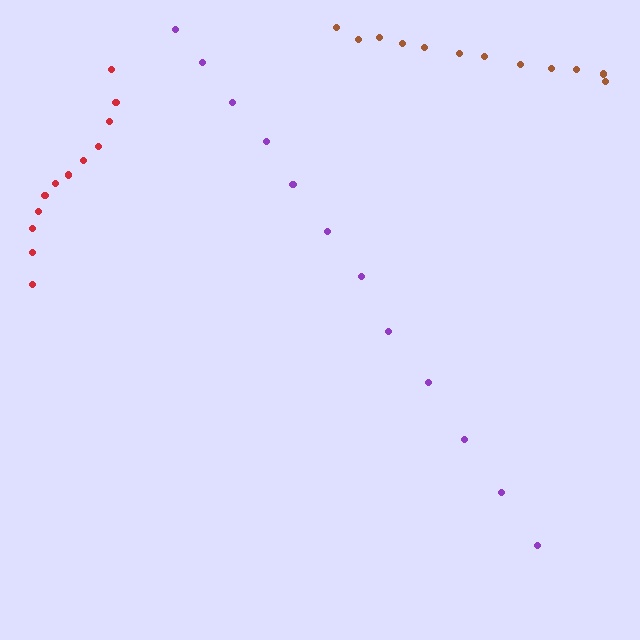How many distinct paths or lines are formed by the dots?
There are 3 distinct paths.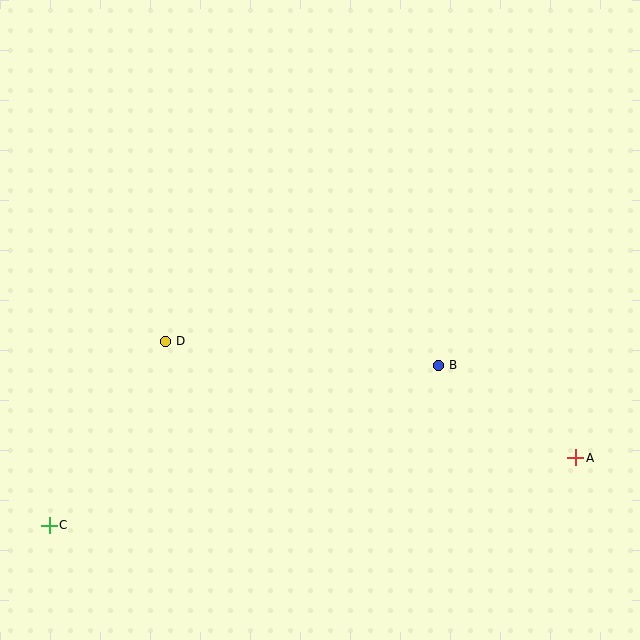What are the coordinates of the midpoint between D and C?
The midpoint between D and C is at (107, 433).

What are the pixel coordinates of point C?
Point C is at (49, 525).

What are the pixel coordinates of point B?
Point B is at (439, 365).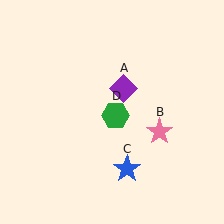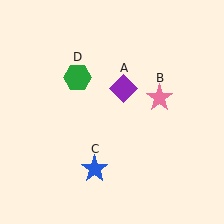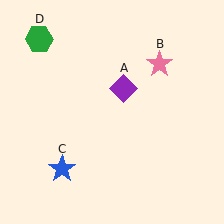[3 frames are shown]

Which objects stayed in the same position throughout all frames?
Purple diamond (object A) remained stationary.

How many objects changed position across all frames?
3 objects changed position: pink star (object B), blue star (object C), green hexagon (object D).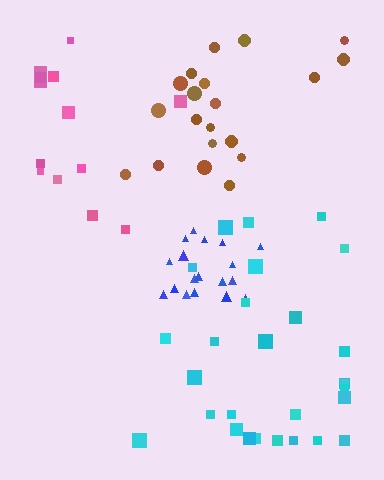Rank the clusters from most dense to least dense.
blue, cyan, brown, pink.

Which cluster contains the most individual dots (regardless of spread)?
Cyan (28).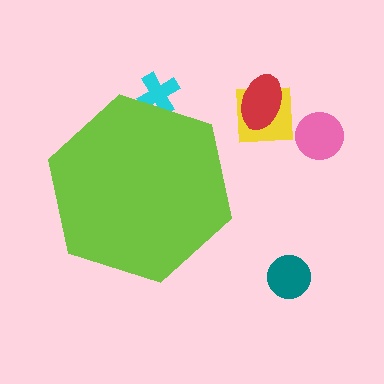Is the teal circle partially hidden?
No, the teal circle is fully visible.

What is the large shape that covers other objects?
A lime hexagon.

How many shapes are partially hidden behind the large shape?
1 shape is partially hidden.